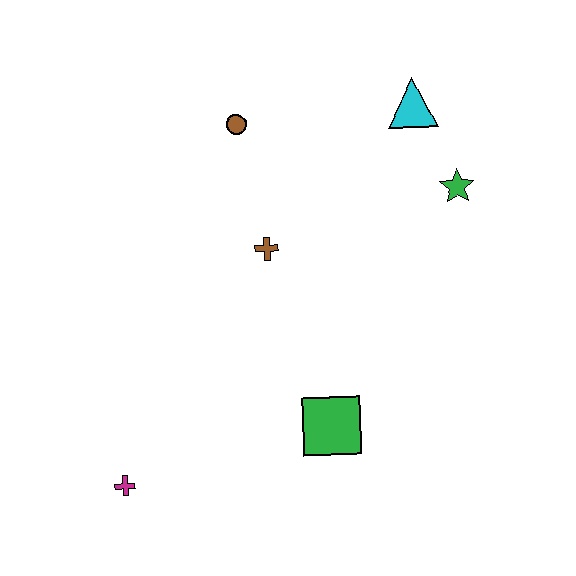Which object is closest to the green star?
The cyan triangle is closest to the green star.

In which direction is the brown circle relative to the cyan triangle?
The brown circle is to the left of the cyan triangle.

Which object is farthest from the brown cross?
The magenta cross is farthest from the brown cross.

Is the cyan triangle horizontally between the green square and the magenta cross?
No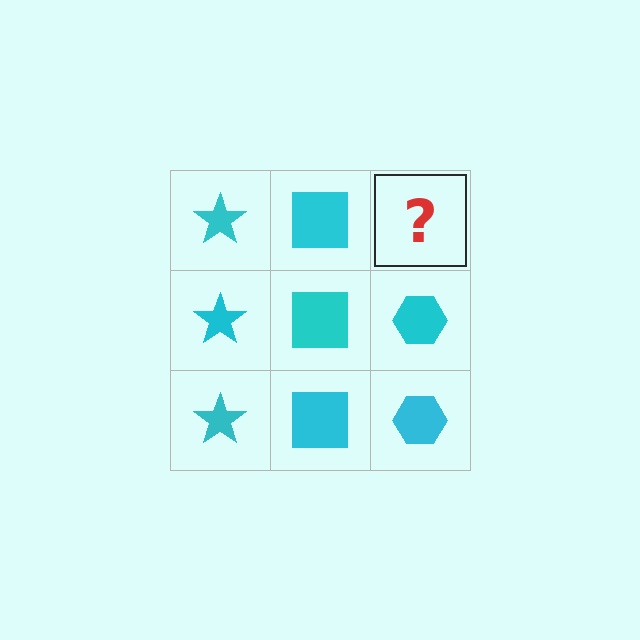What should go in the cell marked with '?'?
The missing cell should contain a cyan hexagon.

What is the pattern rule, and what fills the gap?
The rule is that each column has a consistent shape. The gap should be filled with a cyan hexagon.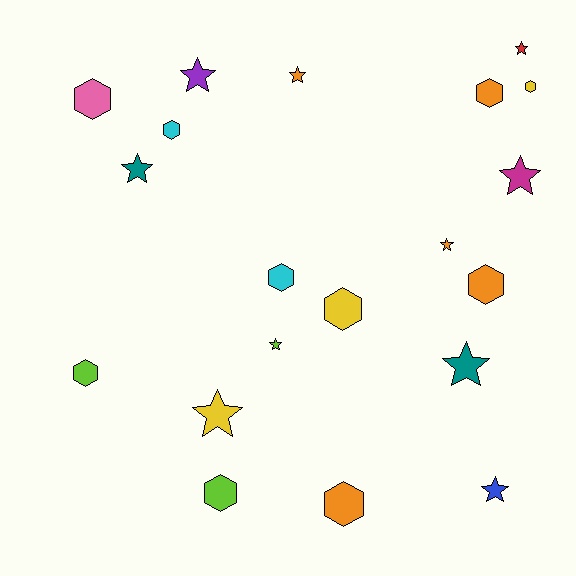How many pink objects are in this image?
There is 1 pink object.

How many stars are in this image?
There are 10 stars.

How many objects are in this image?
There are 20 objects.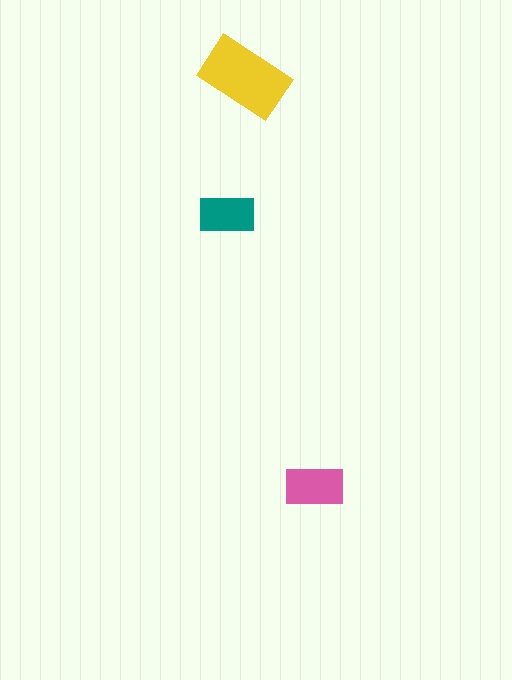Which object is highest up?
The yellow rectangle is topmost.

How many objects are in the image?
There are 3 objects in the image.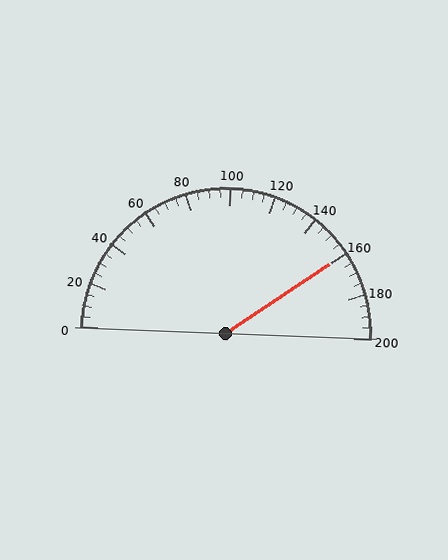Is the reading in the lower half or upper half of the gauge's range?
The reading is in the upper half of the range (0 to 200).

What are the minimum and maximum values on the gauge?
The gauge ranges from 0 to 200.